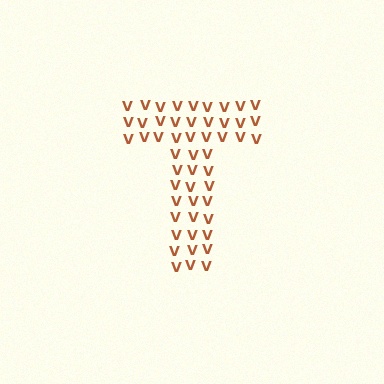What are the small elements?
The small elements are letter V's.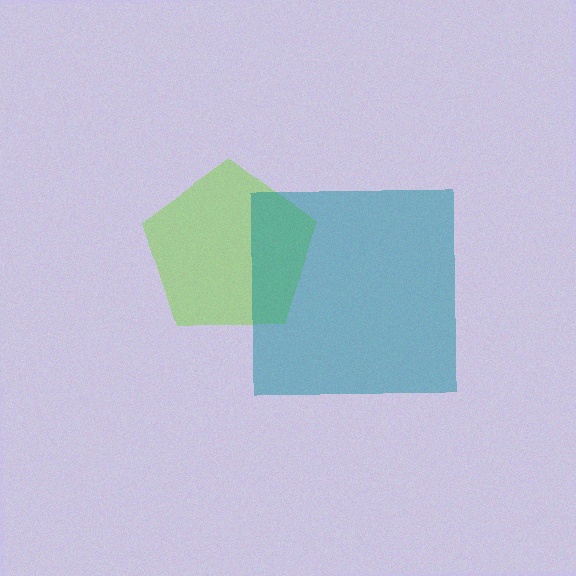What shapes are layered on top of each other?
The layered shapes are: a lime pentagon, a teal square.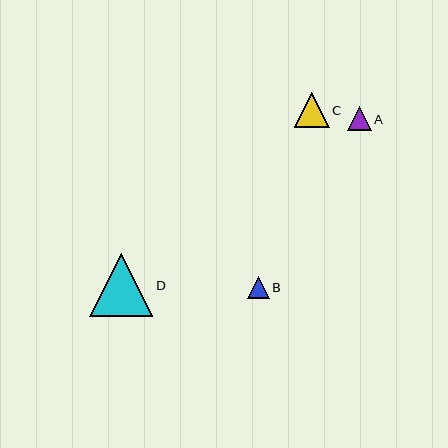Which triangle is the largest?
Triangle D is the largest with a size of approximately 63 pixels.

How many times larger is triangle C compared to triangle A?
Triangle C is approximately 1.5 times the size of triangle A.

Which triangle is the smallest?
Triangle B is the smallest with a size of approximately 22 pixels.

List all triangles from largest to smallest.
From largest to smallest: D, C, A, B.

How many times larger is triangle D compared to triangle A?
Triangle D is approximately 2.7 times the size of triangle A.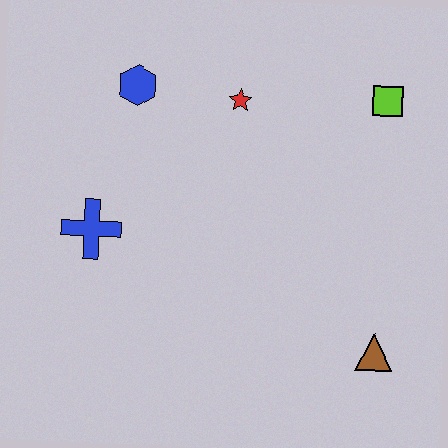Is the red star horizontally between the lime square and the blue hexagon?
Yes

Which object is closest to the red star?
The blue hexagon is closest to the red star.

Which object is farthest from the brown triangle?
The blue hexagon is farthest from the brown triangle.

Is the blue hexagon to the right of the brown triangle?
No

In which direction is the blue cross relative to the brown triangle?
The blue cross is to the left of the brown triangle.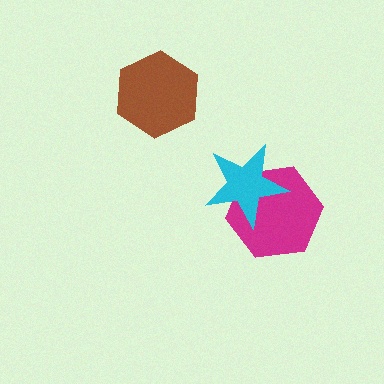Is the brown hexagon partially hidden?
No, no other shape covers it.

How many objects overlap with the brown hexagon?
0 objects overlap with the brown hexagon.